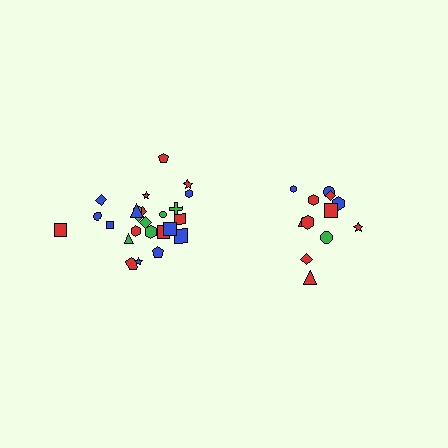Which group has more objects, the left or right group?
The left group.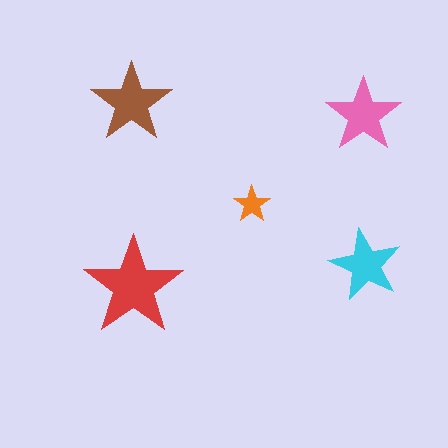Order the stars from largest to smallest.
the red one, the brown one, the pink one, the cyan one, the orange one.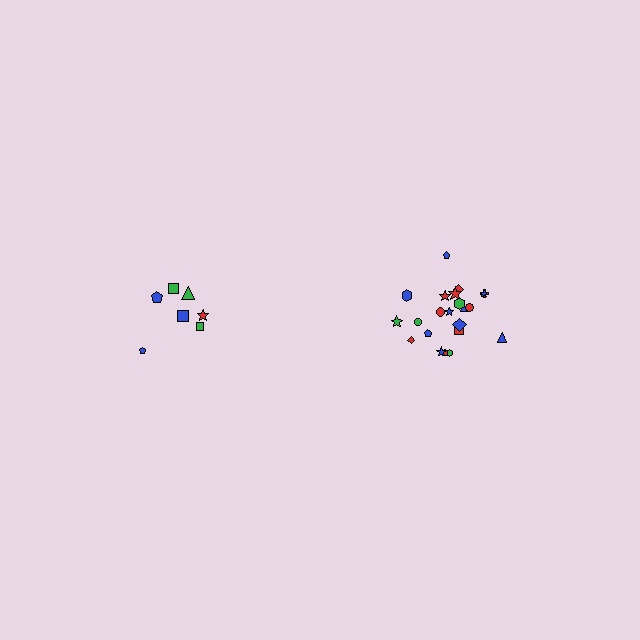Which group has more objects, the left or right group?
The right group.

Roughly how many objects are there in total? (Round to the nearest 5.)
Roughly 30 objects in total.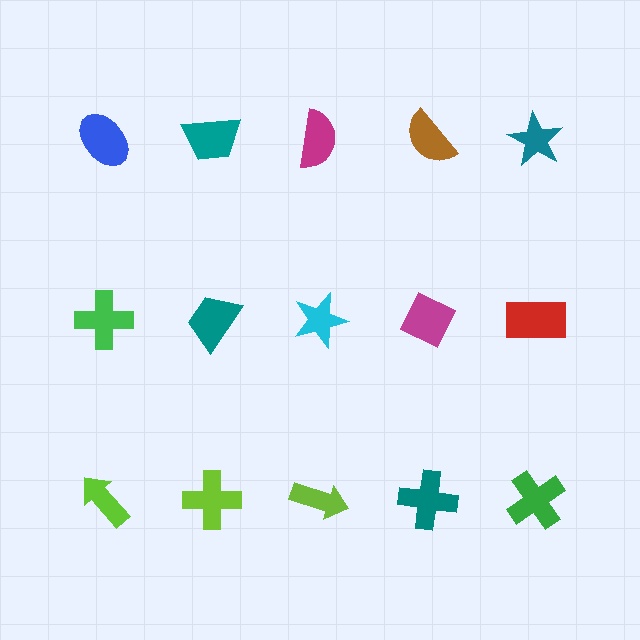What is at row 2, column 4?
A magenta diamond.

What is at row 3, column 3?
A lime arrow.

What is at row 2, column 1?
A green cross.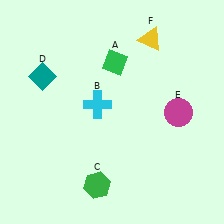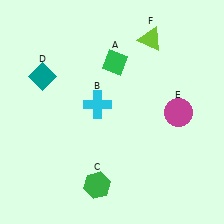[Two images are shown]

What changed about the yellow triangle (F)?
In Image 1, F is yellow. In Image 2, it changed to lime.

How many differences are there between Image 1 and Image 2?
There is 1 difference between the two images.